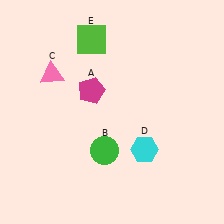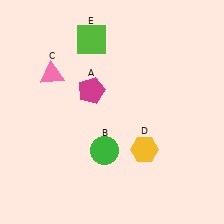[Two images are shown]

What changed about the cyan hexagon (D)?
In Image 1, D is cyan. In Image 2, it changed to yellow.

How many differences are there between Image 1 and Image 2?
There is 1 difference between the two images.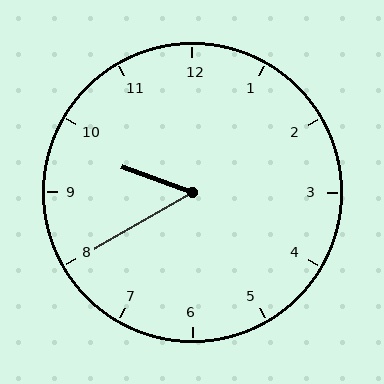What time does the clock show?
9:40.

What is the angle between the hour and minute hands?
Approximately 50 degrees.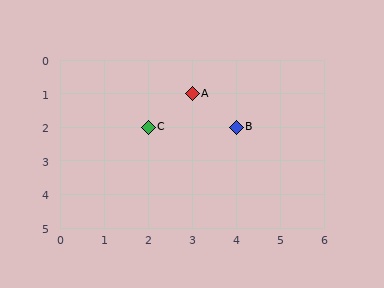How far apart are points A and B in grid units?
Points A and B are 1 column and 1 row apart (about 1.4 grid units diagonally).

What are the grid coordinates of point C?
Point C is at grid coordinates (2, 2).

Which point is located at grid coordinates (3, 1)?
Point A is at (3, 1).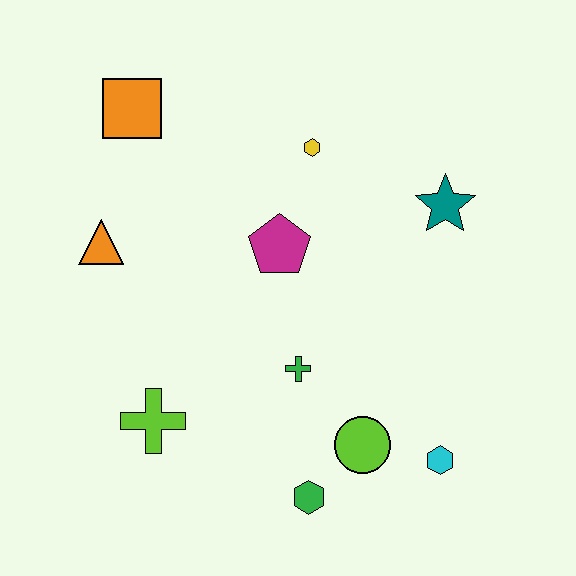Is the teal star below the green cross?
No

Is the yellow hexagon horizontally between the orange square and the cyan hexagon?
Yes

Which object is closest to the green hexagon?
The lime circle is closest to the green hexagon.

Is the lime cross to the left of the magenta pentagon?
Yes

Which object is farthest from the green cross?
The orange square is farthest from the green cross.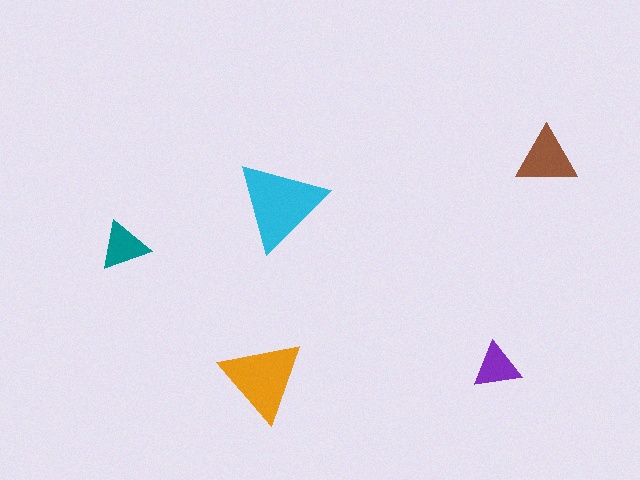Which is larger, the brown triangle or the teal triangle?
The brown one.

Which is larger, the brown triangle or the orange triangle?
The orange one.